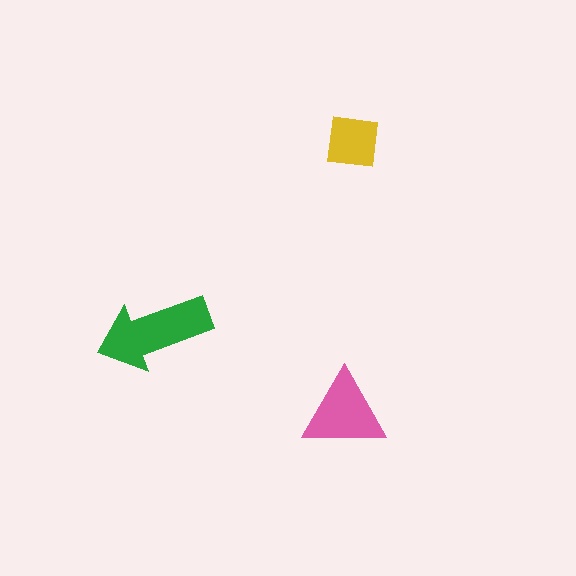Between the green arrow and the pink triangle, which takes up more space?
The green arrow.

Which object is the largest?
The green arrow.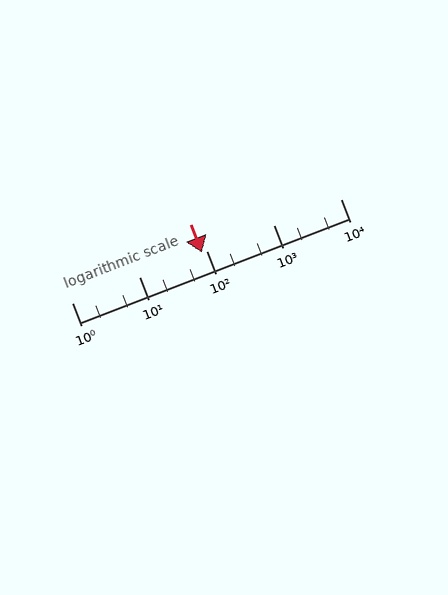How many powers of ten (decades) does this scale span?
The scale spans 4 decades, from 1 to 10000.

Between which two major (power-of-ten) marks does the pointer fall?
The pointer is between 10 and 100.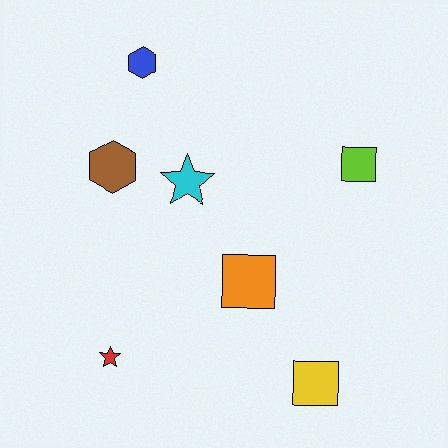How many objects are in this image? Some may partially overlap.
There are 7 objects.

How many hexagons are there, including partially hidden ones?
There are 2 hexagons.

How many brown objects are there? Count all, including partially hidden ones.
There is 1 brown object.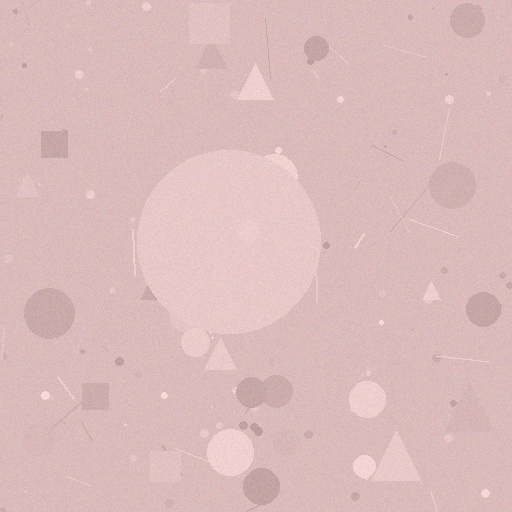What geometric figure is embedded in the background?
A circle is embedded in the background.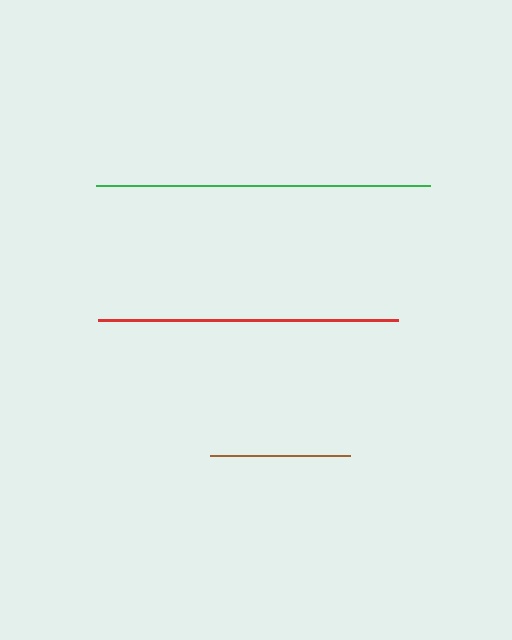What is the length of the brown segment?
The brown segment is approximately 140 pixels long.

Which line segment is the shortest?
The brown line is the shortest at approximately 140 pixels.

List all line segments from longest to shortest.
From longest to shortest: green, red, brown.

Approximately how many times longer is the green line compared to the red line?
The green line is approximately 1.1 times the length of the red line.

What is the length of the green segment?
The green segment is approximately 334 pixels long.